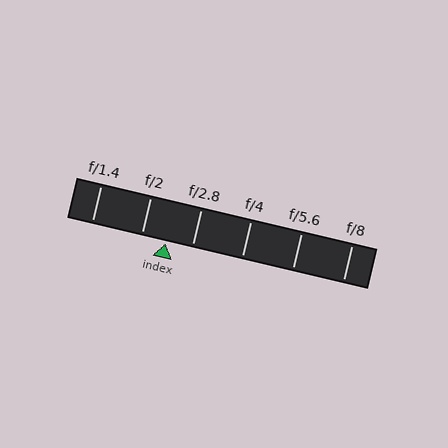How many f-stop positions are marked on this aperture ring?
There are 6 f-stop positions marked.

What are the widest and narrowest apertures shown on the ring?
The widest aperture shown is f/1.4 and the narrowest is f/8.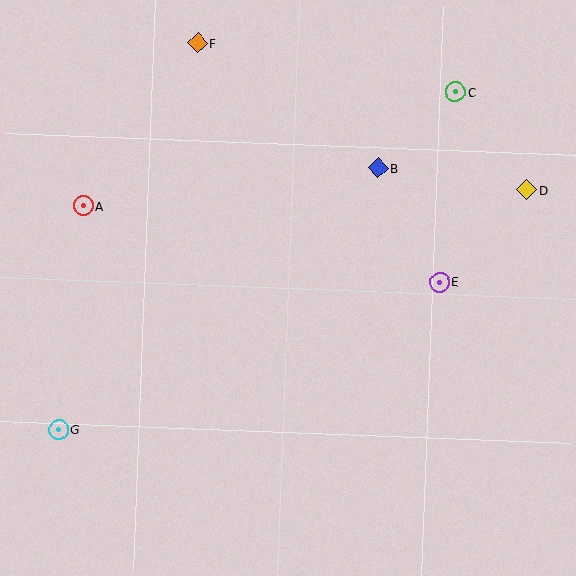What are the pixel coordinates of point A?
Point A is at (83, 206).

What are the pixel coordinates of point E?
Point E is at (440, 282).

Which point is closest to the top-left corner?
Point F is closest to the top-left corner.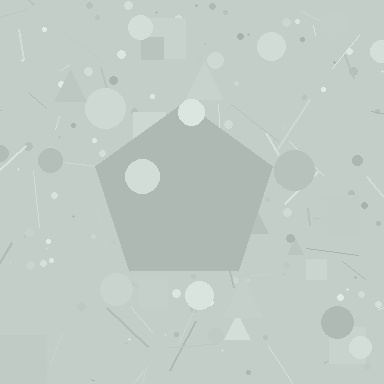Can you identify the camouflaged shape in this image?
The camouflaged shape is a pentagon.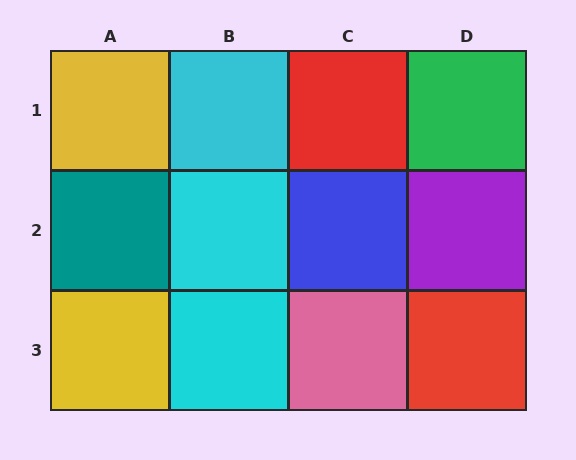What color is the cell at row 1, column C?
Red.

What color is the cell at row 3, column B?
Cyan.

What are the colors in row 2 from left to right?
Teal, cyan, blue, purple.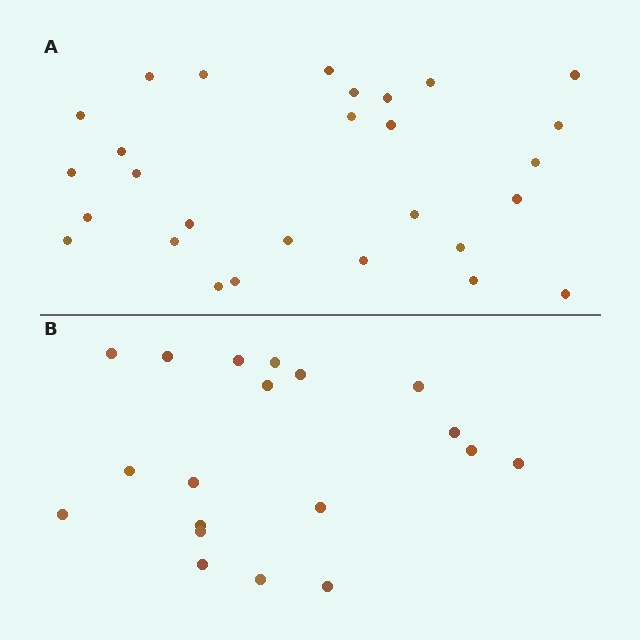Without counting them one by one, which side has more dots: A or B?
Region A (the top region) has more dots.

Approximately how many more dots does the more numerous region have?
Region A has roughly 8 or so more dots than region B.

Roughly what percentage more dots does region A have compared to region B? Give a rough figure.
About 45% more.